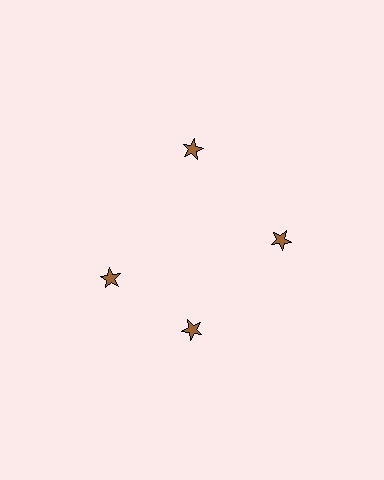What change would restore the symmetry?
The symmetry would be restored by rotating it back into even spacing with its neighbors so that all 4 stars sit at equal angles and equal distance from the center.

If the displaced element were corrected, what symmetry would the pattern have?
It would have 4-fold rotational symmetry — the pattern would map onto itself every 90 degrees.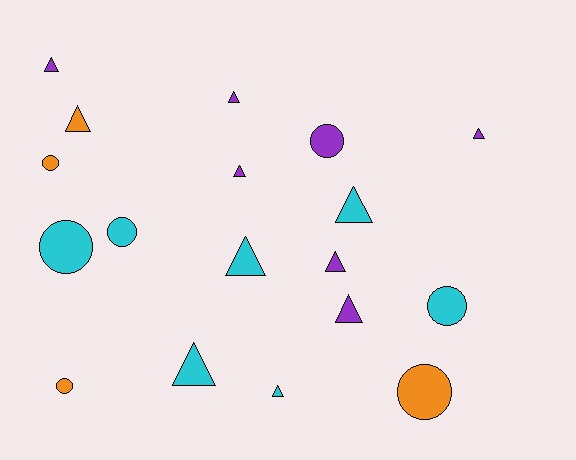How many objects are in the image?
There are 18 objects.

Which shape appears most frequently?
Triangle, with 11 objects.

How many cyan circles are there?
There are 3 cyan circles.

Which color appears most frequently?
Purple, with 7 objects.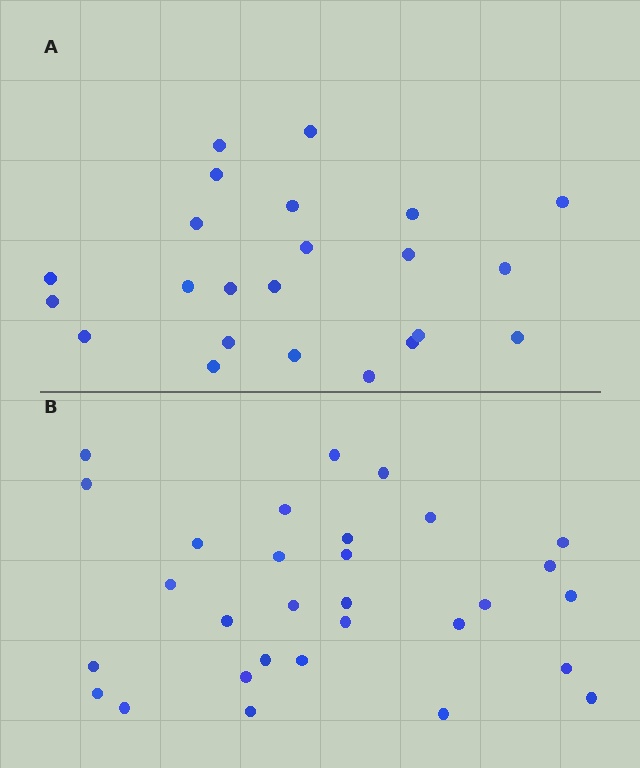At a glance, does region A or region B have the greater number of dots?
Region B (the bottom region) has more dots.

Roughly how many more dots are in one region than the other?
Region B has roughly 8 or so more dots than region A.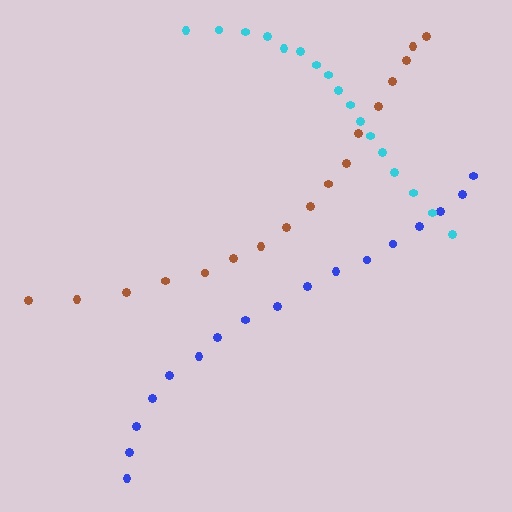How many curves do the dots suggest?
There are 3 distinct paths.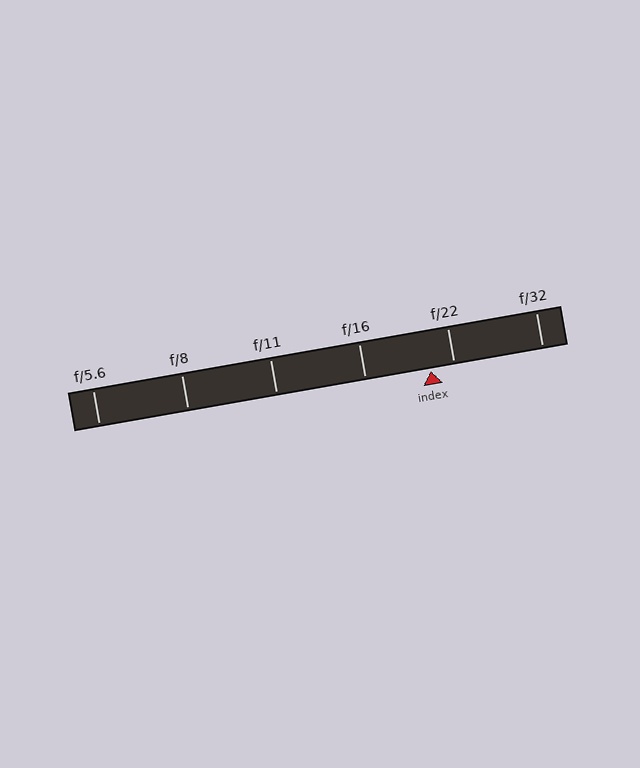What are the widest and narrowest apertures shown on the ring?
The widest aperture shown is f/5.6 and the narrowest is f/32.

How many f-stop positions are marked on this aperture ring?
There are 6 f-stop positions marked.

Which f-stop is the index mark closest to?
The index mark is closest to f/22.